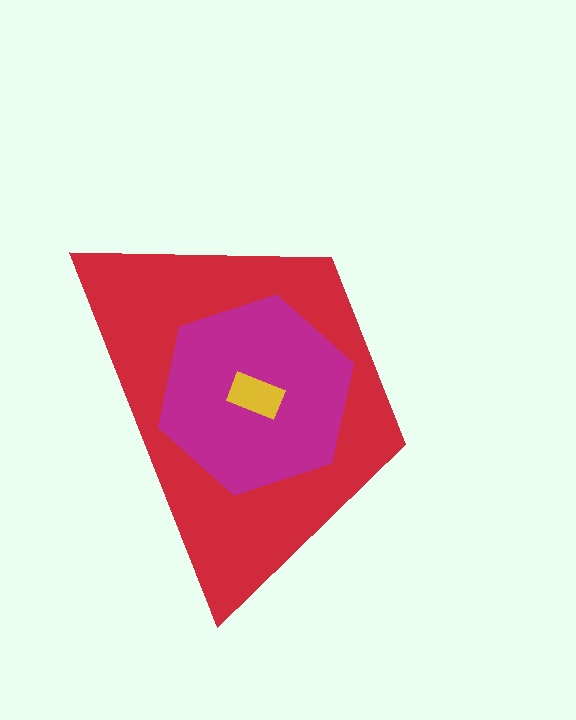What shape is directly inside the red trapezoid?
The magenta hexagon.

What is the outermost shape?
The red trapezoid.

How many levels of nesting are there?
3.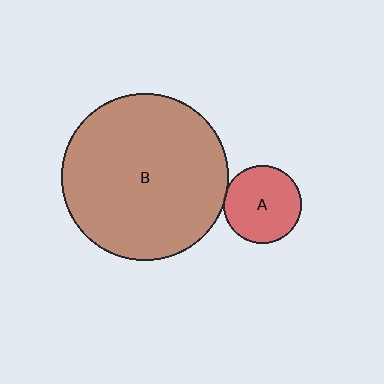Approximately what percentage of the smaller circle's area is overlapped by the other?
Approximately 5%.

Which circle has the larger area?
Circle B (brown).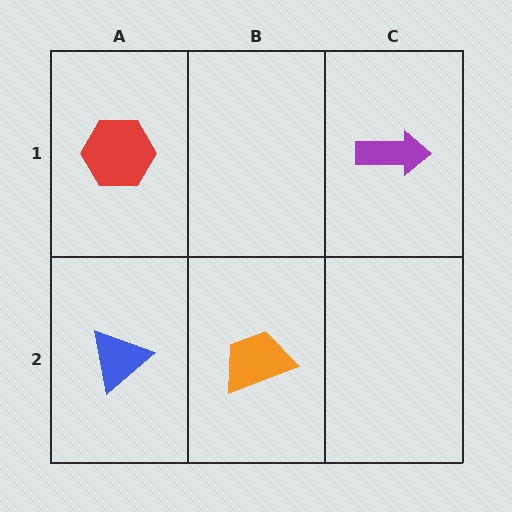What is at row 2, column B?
An orange trapezoid.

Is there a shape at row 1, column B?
No, that cell is empty.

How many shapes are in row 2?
2 shapes.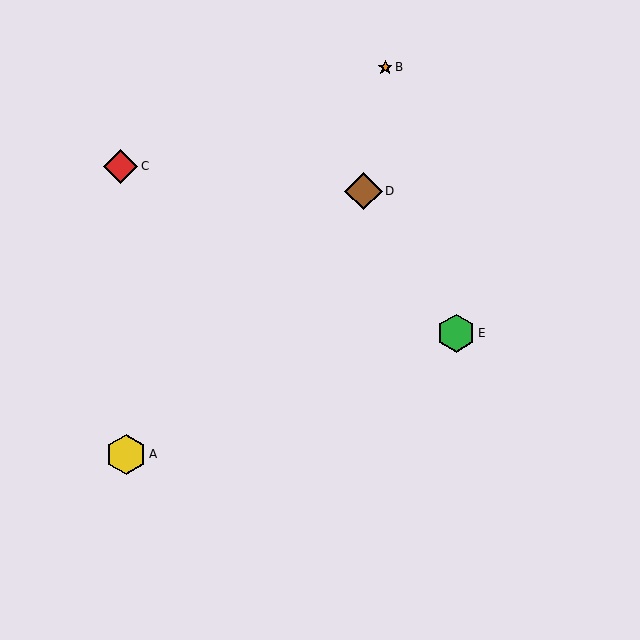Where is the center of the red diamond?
The center of the red diamond is at (120, 166).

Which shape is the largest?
The yellow hexagon (labeled A) is the largest.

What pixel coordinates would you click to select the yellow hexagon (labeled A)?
Click at (126, 454) to select the yellow hexagon A.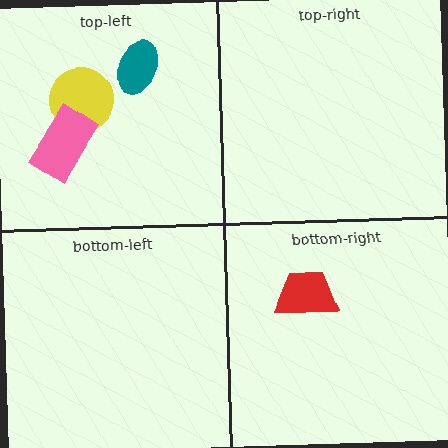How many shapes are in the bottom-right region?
1.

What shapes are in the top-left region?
The yellow circle, the pink rectangle, the teal ellipse.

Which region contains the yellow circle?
The top-left region.